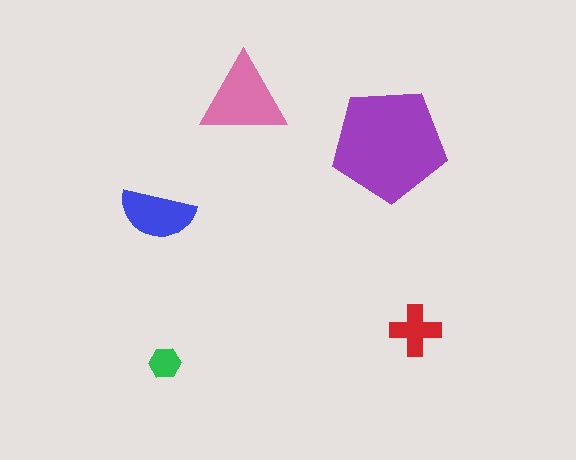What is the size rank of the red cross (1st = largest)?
4th.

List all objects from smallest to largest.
The green hexagon, the red cross, the blue semicircle, the pink triangle, the purple pentagon.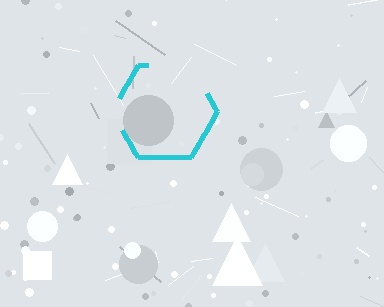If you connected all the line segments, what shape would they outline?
They would outline a hexagon.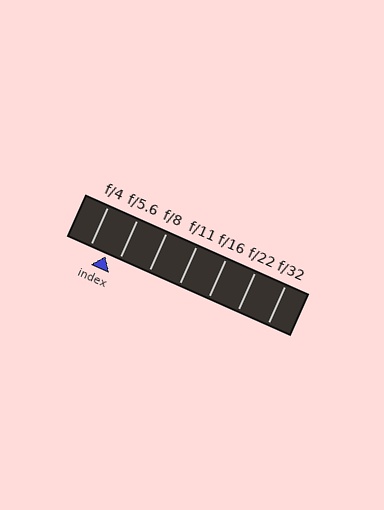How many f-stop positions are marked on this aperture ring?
There are 7 f-stop positions marked.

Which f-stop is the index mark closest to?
The index mark is closest to f/5.6.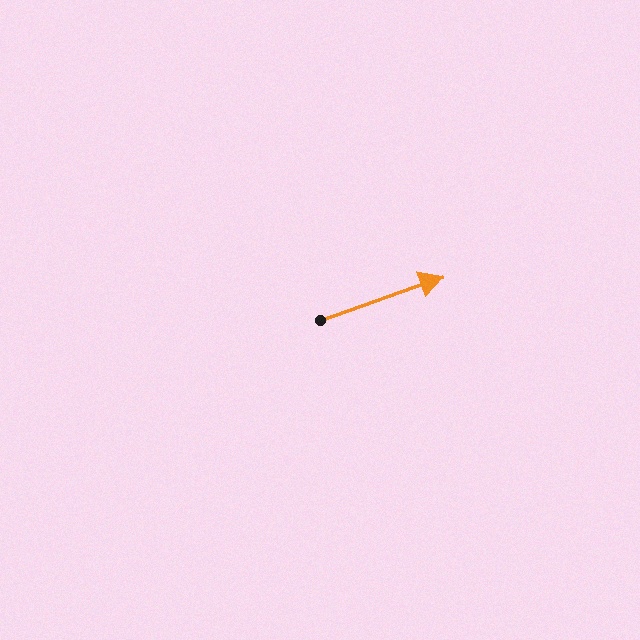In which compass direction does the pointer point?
East.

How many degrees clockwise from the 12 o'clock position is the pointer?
Approximately 70 degrees.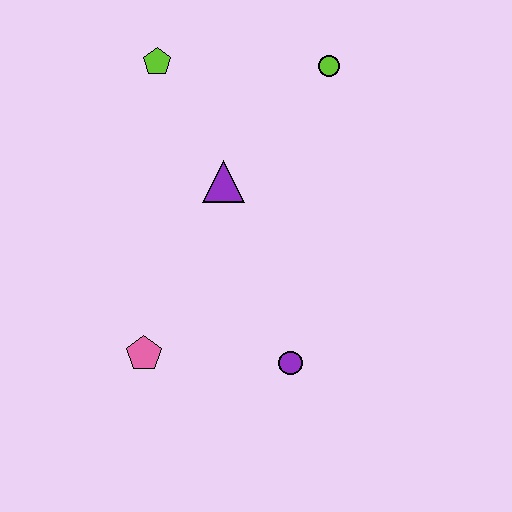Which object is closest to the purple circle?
The pink pentagon is closest to the purple circle.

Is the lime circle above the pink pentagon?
Yes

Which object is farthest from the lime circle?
The pink pentagon is farthest from the lime circle.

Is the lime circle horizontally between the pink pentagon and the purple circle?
No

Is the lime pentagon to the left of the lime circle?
Yes